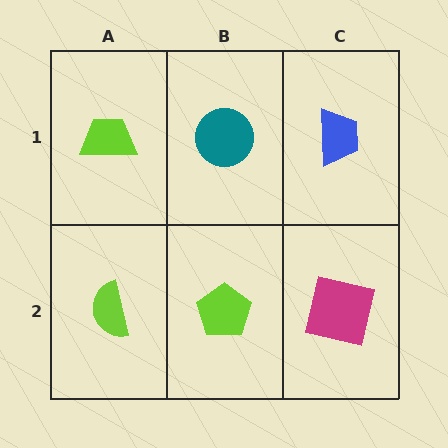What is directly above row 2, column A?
A lime trapezoid.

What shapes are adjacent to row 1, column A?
A lime semicircle (row 2, column A), a teal circle (row 1, column B).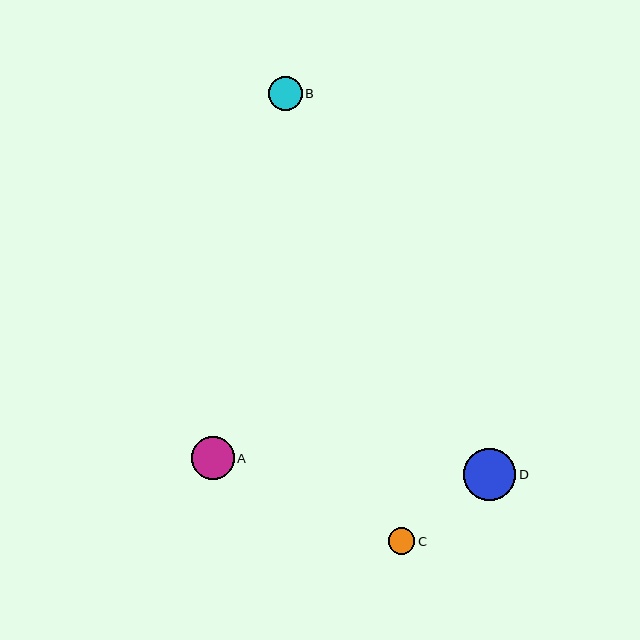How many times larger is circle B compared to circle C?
Circle B is approximately 1.3 times the size of circle C.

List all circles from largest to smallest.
From largest to smallest: D, A, B, C.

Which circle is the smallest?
Circle C is the smallest with a size of approximately 27 pixels.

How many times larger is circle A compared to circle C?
Circle A is approximately 1.6 times the size of circle C.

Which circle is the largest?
Circle D is the largest with a size of approximately 52 pixels.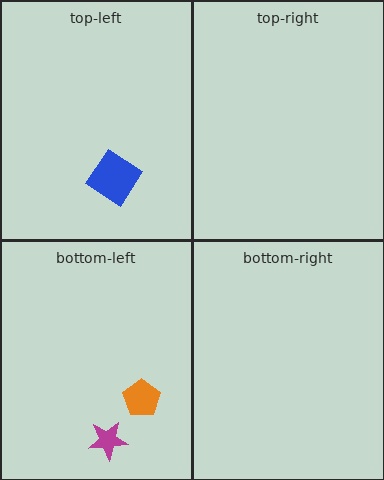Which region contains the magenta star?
The bottom-left region.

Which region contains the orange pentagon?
The bottom-left region.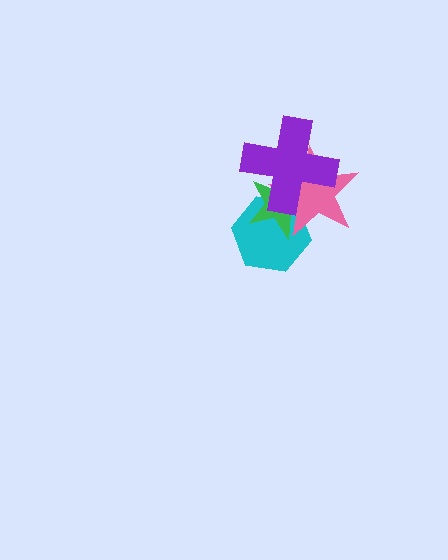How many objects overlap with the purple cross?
3 objects overlap with the purple cross.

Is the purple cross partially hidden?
No, no other shape covers it.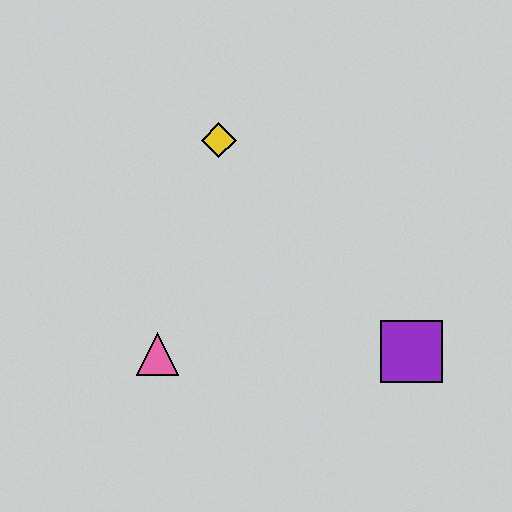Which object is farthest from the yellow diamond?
The purple square is farthest from the yellow diamond.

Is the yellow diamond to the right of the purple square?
No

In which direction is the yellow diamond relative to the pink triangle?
The yellow diamond is above the pink triangle.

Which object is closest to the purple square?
The pink triangle is closest to the purple square.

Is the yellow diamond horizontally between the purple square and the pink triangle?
Yes